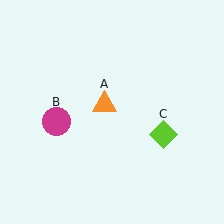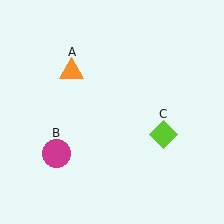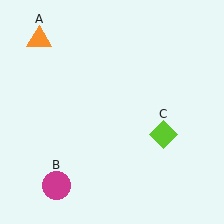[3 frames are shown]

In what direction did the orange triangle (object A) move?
The orange triangle (object A) moved up and to the left.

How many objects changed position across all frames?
2 objects changed position: orange triangle (object A), magenta circle (object B).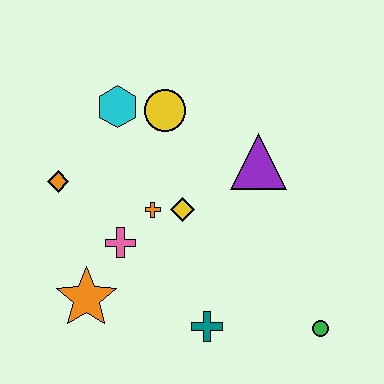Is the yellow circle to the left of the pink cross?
No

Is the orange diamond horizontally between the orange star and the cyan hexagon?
No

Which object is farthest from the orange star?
The green circle is farthest from the orange star.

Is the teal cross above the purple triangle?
No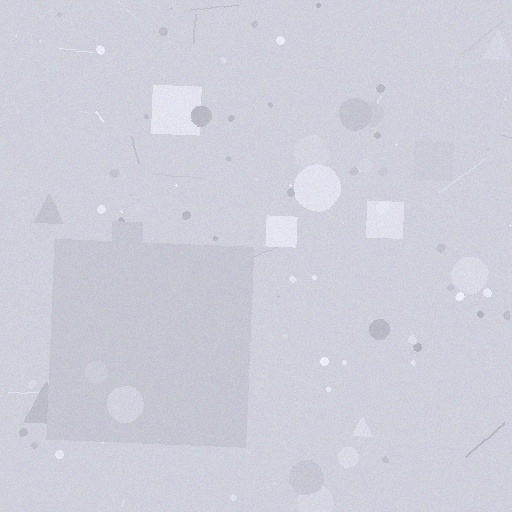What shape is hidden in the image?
A square is hidden in the image.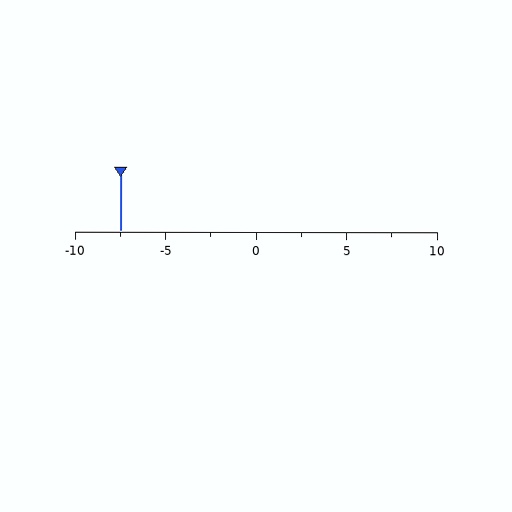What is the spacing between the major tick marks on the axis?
The major ticks are spaced 5 apart.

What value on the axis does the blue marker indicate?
The marker indicates approximately -7.5.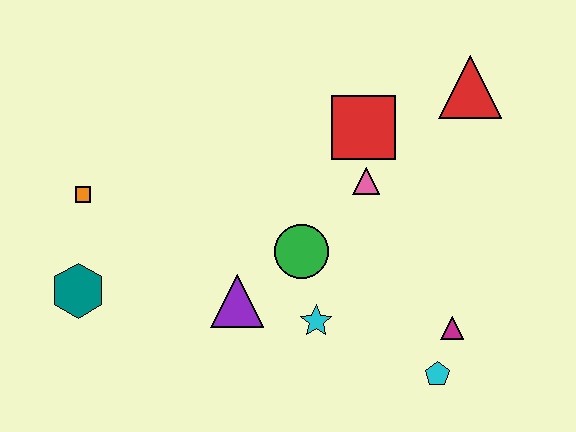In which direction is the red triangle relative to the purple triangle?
The red triangle is to the right of the purple triangle.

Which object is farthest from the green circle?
The red triangle is farthest from the green circle.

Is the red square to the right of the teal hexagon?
Yes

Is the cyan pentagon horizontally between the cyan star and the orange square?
No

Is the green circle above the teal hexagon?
Yes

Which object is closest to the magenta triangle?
The cyan pentagon is closest to the magenta triangle.